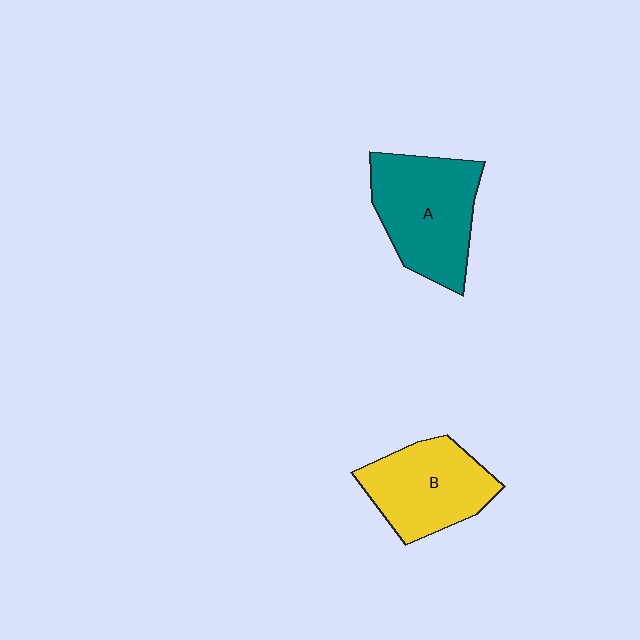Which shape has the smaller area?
Shape B (yellow).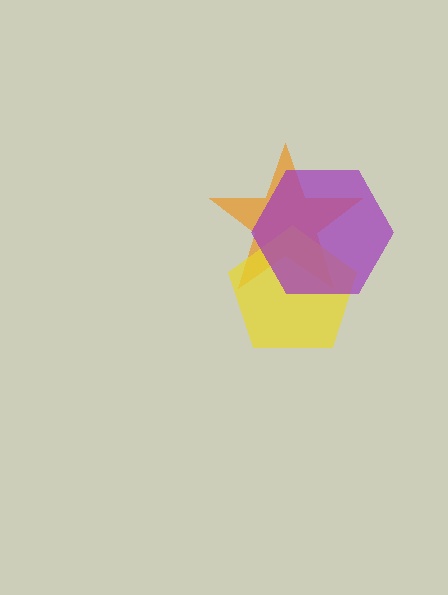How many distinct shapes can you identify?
There are 3 distinct shapes: an orange star, a yellow pentagon, a purple hexagon.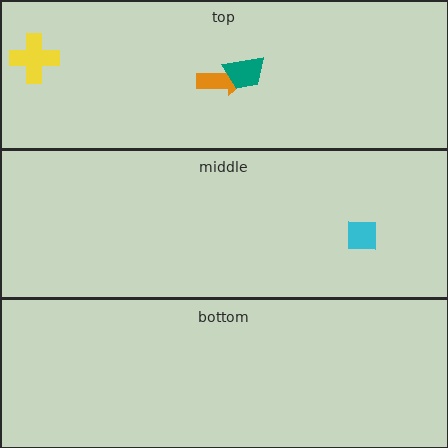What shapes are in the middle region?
The cyan square.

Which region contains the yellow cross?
The top region.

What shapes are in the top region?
The orange arrow, the teal trapezoid, the yellow cross.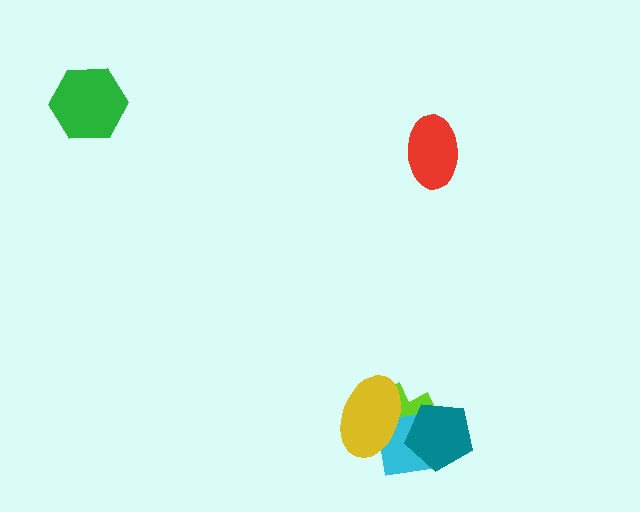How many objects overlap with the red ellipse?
0 objects overlap with the red ellipse.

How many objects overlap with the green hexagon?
0 objects overlap with the green hexagon.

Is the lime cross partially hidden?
Yes, it is partially covered by another shape.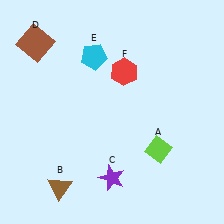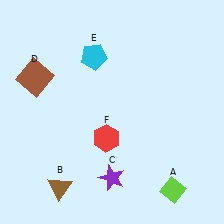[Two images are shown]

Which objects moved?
The objects that moved are: the lime diamond (A), the brown square (D), the red hexagon (F).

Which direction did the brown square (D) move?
The brown square (D) moved down.